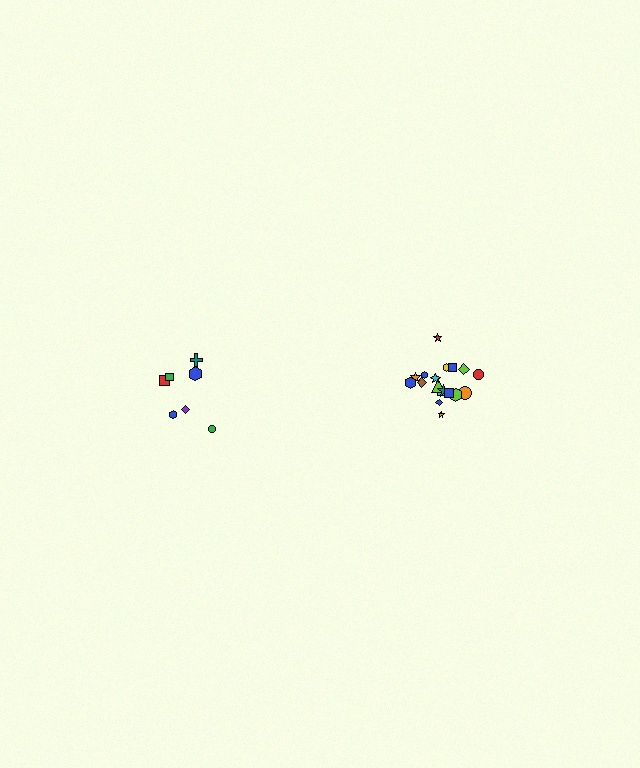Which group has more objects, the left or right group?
The right group.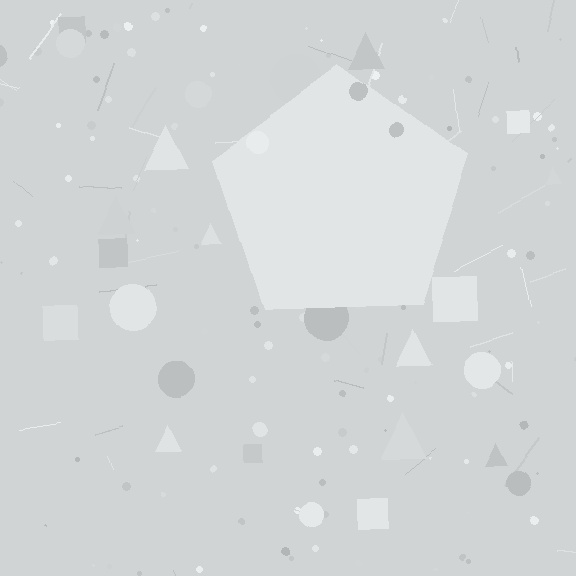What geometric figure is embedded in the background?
A pentagon is embedded in the background.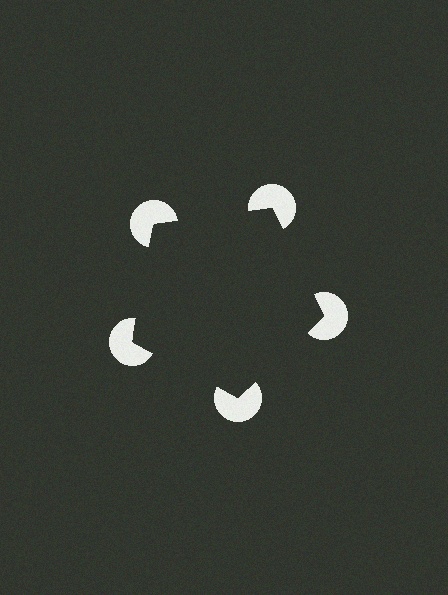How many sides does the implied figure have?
5 sides.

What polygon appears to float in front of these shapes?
An illusory pentagon — its edges are inferred from the aligned wedge cuts in the pac-man discs, not physically drawn.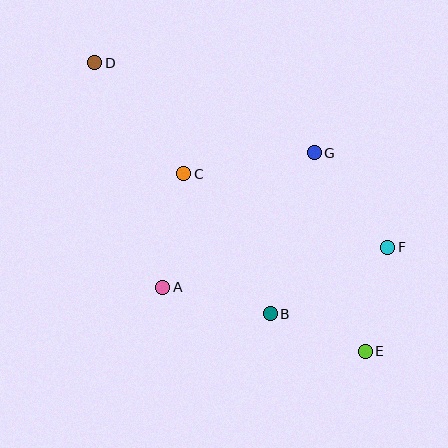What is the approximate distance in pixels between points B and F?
The distance between B and F is approximately 135 pixels.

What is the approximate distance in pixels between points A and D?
The distance between A and D is approximately 234 pixels.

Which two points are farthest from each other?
Points D and E are farthest from each other.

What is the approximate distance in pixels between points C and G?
The distance between C and G is approximately 132 pixels.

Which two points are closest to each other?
Points B and E are closest to each other.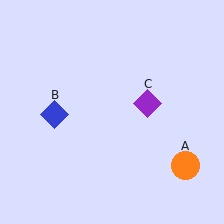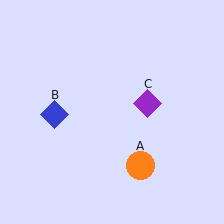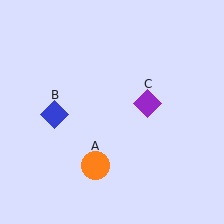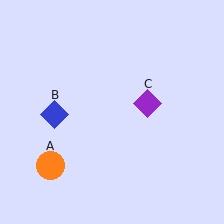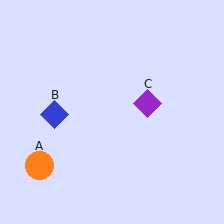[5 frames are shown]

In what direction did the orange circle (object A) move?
The orange circle (object A) moved left.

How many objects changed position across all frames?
1 object changed position: orange circle (object A).